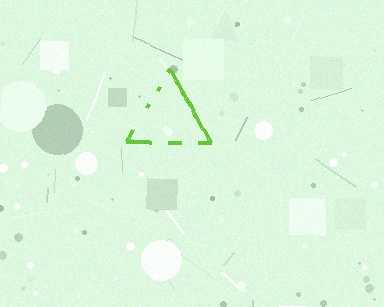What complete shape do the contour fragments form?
The contour fragments form a triangle.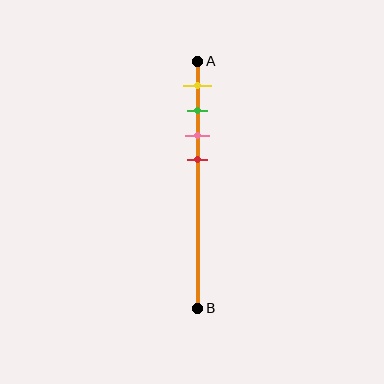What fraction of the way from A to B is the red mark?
The red mark is approximately 40% (0.4) of the way from A to B.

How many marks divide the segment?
There are 4 marks dividing the segment.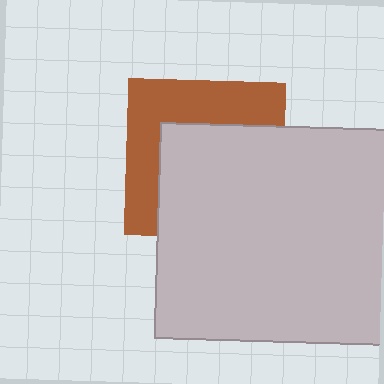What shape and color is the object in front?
The object in front is a light gray rectangle.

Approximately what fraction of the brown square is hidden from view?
Roughly 58% of the brown square is hidden behind the light gray rectangle.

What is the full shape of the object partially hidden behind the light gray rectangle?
The partially hidden object is a brown square.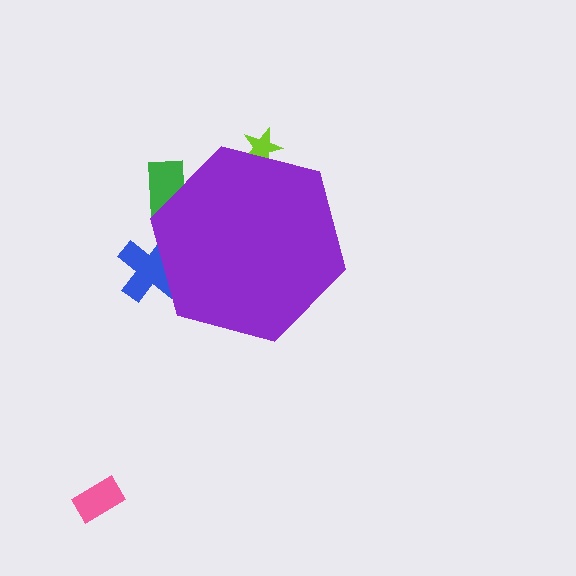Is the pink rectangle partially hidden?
No, the pink rectangle is fully visible.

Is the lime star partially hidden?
Yes, the lime star is partially hidden behind the purple hexagon.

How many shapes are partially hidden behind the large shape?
3 shapes are partially hidden.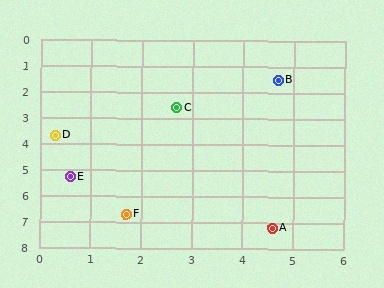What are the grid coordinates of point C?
Point C is at approximately (2.7, 2.6).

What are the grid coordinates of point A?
Point A is at approximately (4.6, 7.2).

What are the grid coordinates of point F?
Point F is at approximately (1.7, 6.7).